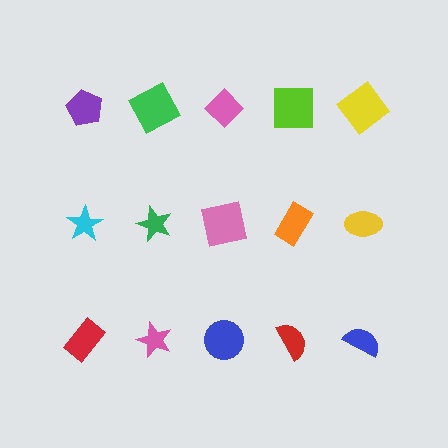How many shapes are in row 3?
5 shapes.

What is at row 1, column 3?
A pink diamond.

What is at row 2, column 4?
An orange rectangle.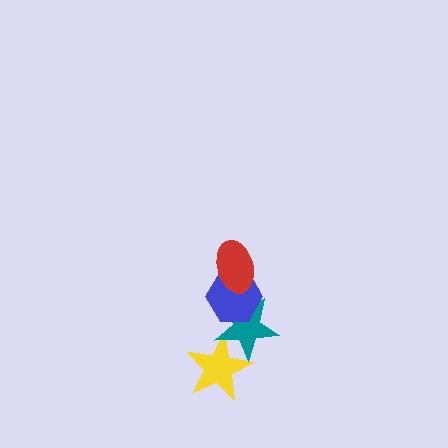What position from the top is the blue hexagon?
The blue hexagon is 2nd from the top.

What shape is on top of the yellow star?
The teal star is on top of the yellow star.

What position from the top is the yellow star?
The yellow star is 4th from the top.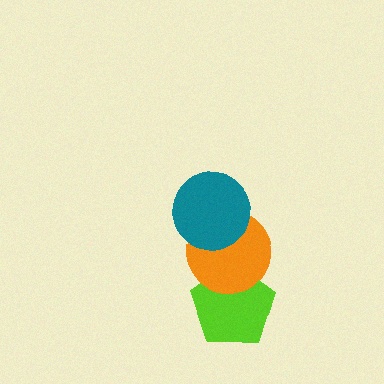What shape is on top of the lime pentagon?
The orange circle is on top of the lime pentagon.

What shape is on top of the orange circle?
The teal circle is on top of the orange circle.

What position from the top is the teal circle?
The teal circle is 1st from the top.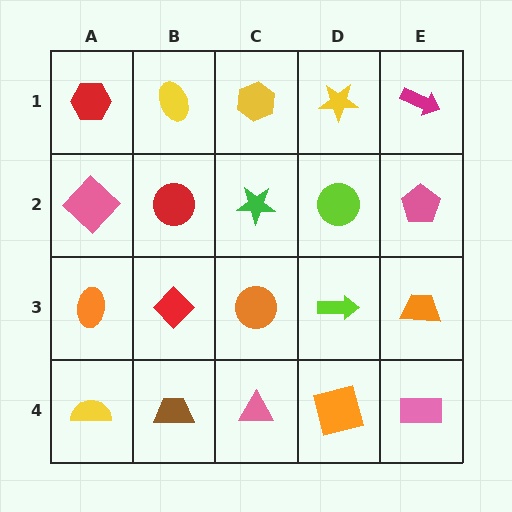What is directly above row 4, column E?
An orange trapezoid.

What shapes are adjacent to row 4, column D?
A lime arrow (row 3, column D), a pink triangle (row 4, column C), a pink rectangle (row 4, column E).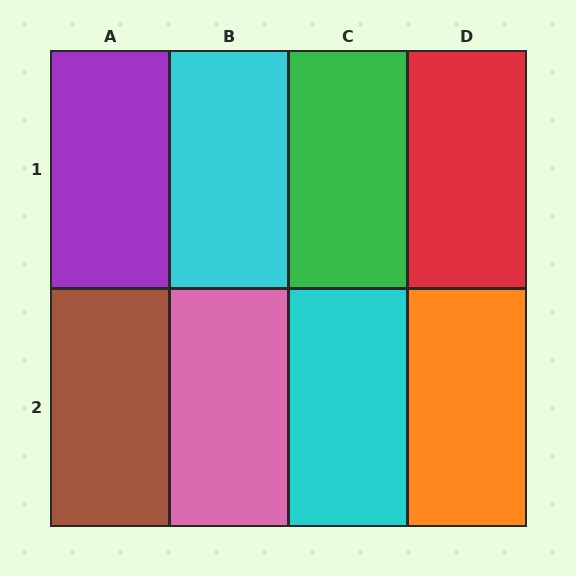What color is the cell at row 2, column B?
Pink.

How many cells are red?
1 cell is red.